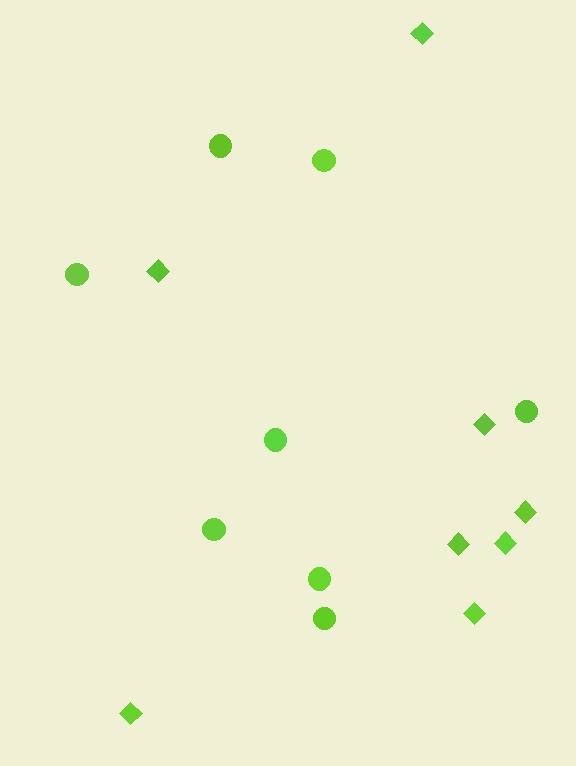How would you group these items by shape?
There are 2 groups: one group of circles (8) and one group of diamonds (8).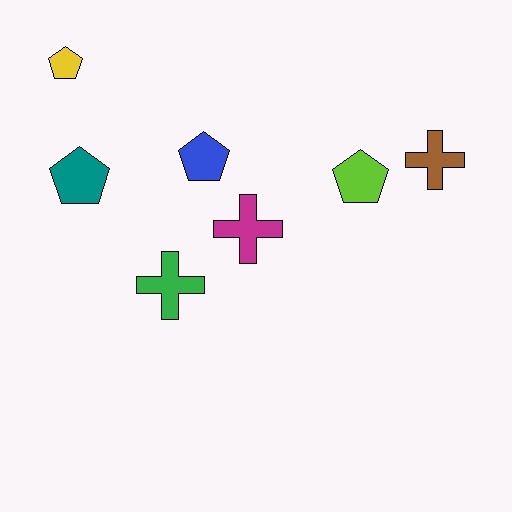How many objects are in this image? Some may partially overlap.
There are 7 objects.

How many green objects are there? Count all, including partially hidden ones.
There is 1 green object.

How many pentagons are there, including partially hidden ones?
There are 4 pentagons.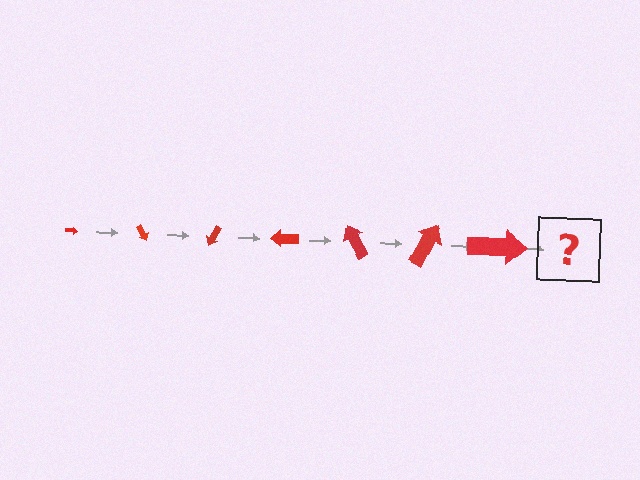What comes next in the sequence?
The next element should be an arrow, larger than the previous one and rotated 420 degrees from the start.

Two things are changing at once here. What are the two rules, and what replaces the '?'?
The two rules are that the arrow grows larger each step and it rotates 60 degrees each step. The '?' should be an arrow, larger than the previous one and rotated 420 degrees from the start.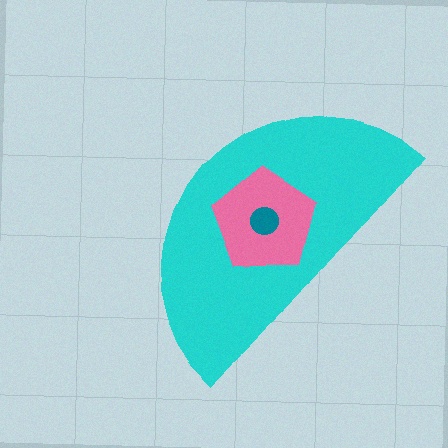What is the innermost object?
The teal circle.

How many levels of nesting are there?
3.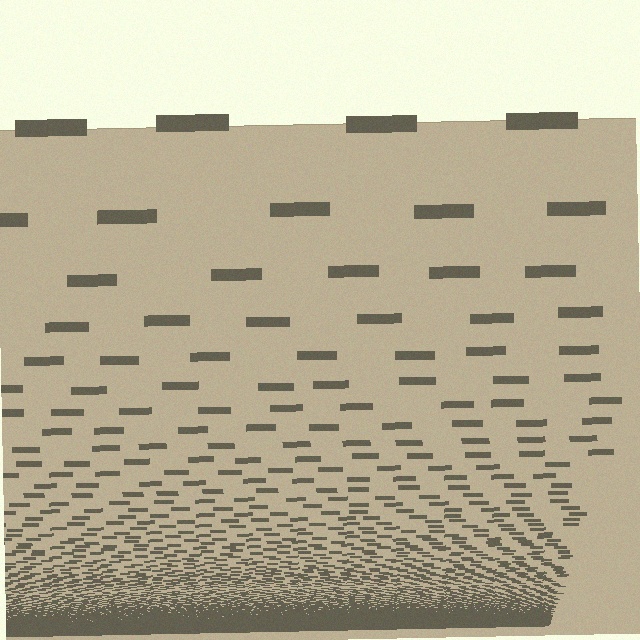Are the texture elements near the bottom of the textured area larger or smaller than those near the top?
Smaller. The gradient is inverted — elements near the bottom are smaller and denser.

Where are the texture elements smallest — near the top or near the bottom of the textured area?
Near the bottom.